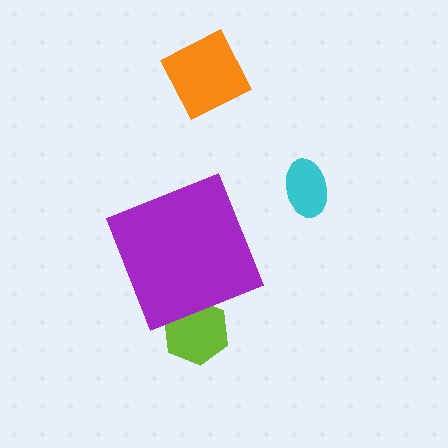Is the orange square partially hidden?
No, the orange square is fully visible.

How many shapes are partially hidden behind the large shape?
1 shape is partially hidden.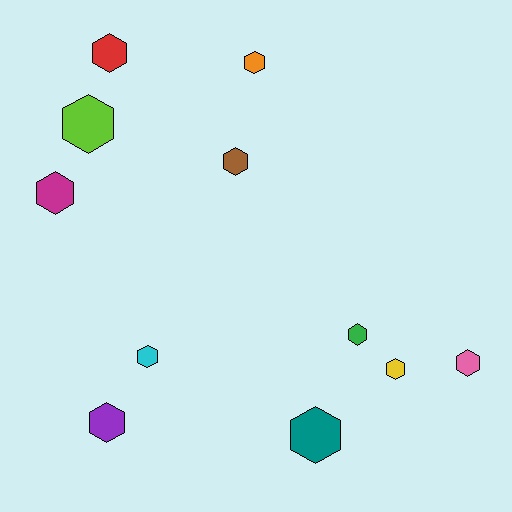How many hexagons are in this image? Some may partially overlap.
There are 11 hexagons.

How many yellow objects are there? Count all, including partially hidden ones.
There is 1 yellow object.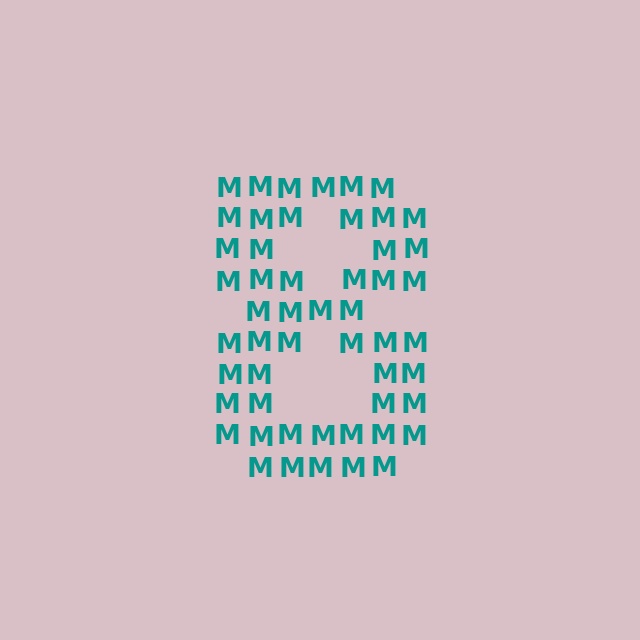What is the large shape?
The large shape is the digit 8.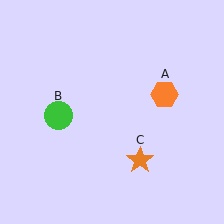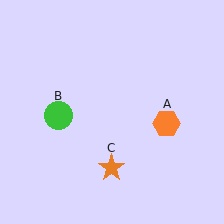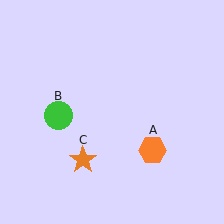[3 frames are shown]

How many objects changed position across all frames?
2 objects changed position: orange hexagon (object A), orange star (object C).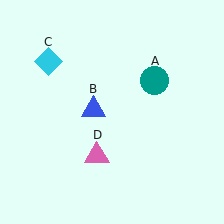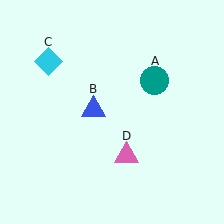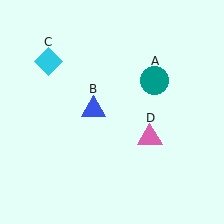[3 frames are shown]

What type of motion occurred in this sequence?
The pink triangle (object D) rotated counterclockwise around the center of the scene.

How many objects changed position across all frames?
1 object changed position: pink triangle (object D).